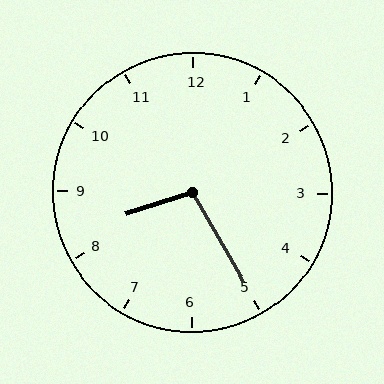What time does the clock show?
8:25.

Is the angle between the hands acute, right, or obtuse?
It is obtuse.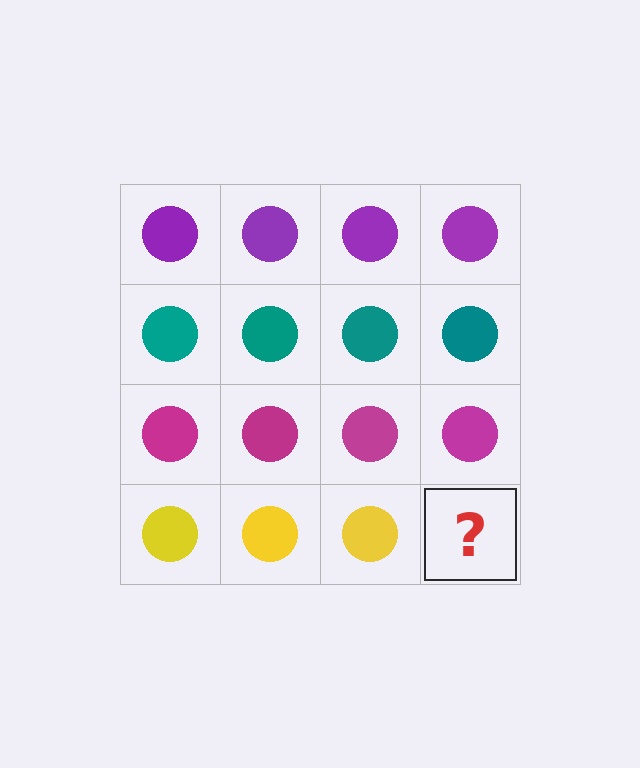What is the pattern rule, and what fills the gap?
The rule is that each row has a consistent color. The gap should be filled with a yellow circle.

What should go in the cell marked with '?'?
The missing cell should contain a yellow circle.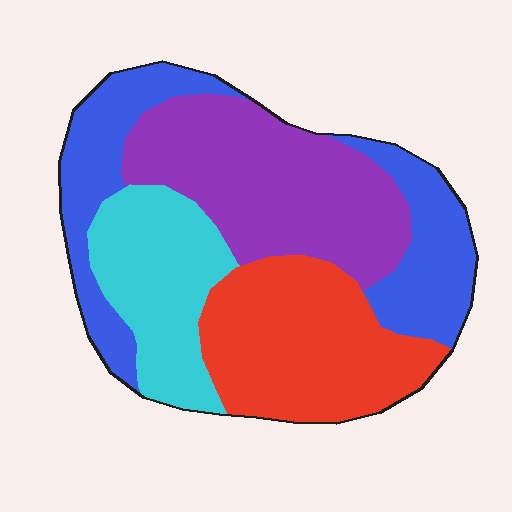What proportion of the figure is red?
Red takes up about one quarter (1/4) of the figure.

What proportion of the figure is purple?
Purple covers about 30% of the figure.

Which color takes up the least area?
Cyan, at roughly 20%.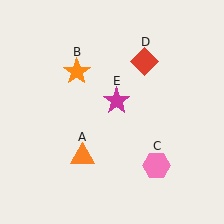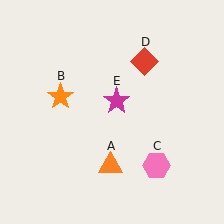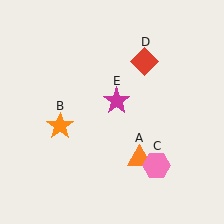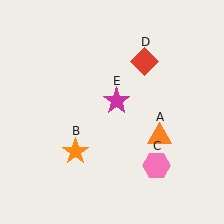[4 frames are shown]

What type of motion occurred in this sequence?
The orange triangle (object A), orange star (object B) rotated counterclockwise around the center of the scene.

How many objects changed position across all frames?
2 objects changed position: orange triangle (object A), orange star (object B).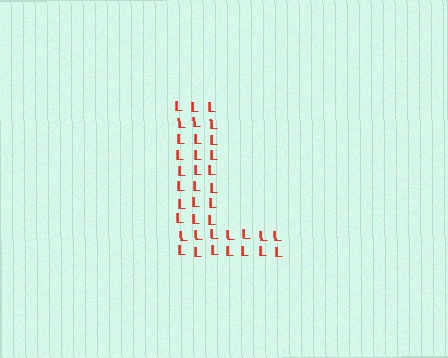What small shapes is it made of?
It is made of small letter L's.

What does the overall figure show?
The overall figure shows the letter L.